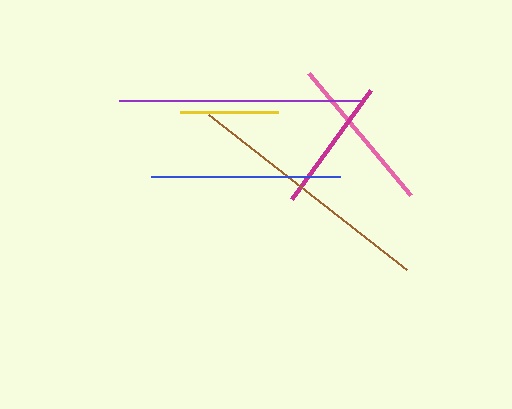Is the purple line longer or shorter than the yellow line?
The purple line is longer than the yellow line.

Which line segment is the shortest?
The yellow line is the shortest at approximately 98 pixels.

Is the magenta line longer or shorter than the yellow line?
The magenta line is longer than the yellow line.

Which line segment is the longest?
The brown line is the longest at approximately 252 pixels.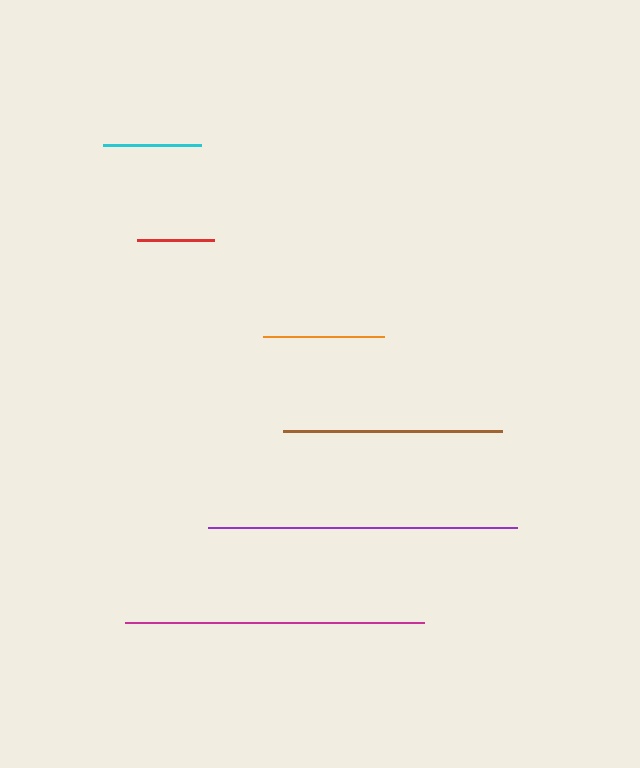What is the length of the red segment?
The red segment is approximately 77 pixels long.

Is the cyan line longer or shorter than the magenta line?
The magenta line is longer than the cyan line.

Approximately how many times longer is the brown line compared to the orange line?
The brown line is approximately 1.8 times the length of the orange line.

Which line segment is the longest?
The purple line is the longest at approximately 310 pixels.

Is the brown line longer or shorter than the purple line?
The purple line is longer than the brown line.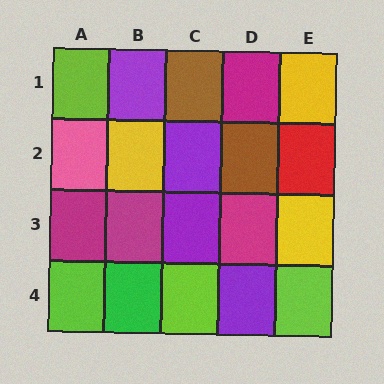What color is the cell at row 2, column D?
Brown.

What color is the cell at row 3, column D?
Magenta.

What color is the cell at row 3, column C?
Purple.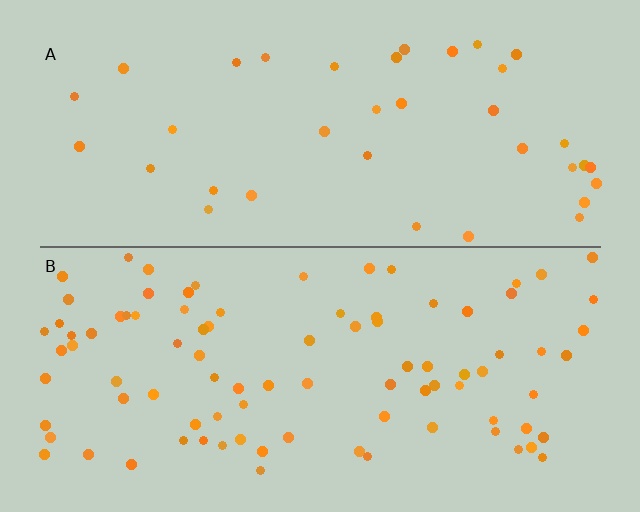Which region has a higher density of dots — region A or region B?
B (the bottom).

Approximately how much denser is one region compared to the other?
Approximately 2.4× — region B over region A.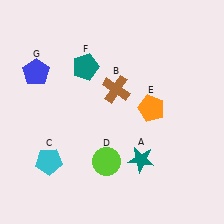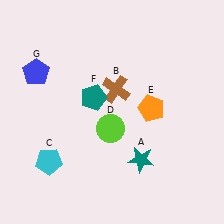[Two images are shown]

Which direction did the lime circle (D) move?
The lime circle (D) moved up.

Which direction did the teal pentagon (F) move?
The teal pentagon (F) moved down.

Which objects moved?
The objects that moved are: the lime circle (D), the teal pentagon (F).